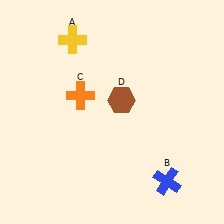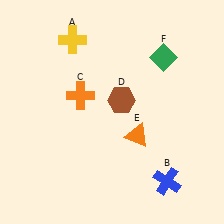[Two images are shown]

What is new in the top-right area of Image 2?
A green diamond (F) was added in the top-right area of Image 2.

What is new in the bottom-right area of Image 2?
An orange triangle (E) was added in the bottom-right area of Image 2.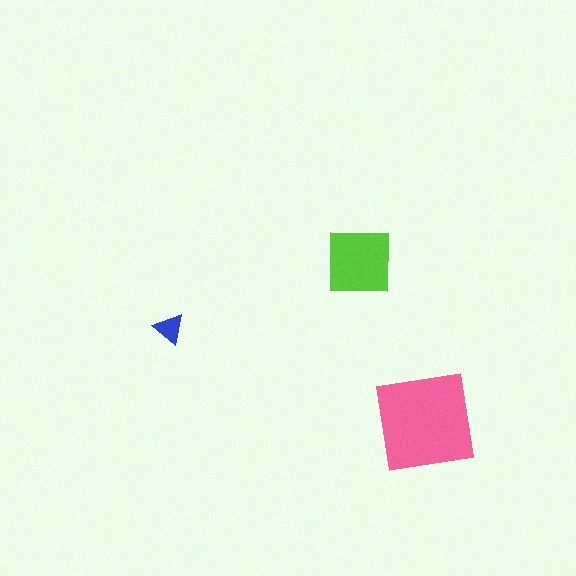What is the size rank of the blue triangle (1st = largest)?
3rd.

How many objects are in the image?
There are 3 objects in the image.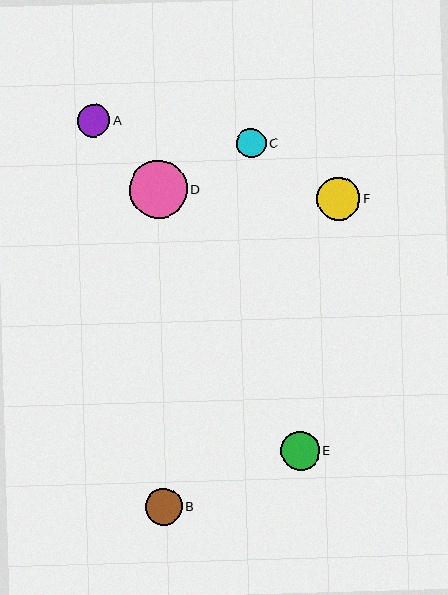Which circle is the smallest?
Circle C is the smallest with a size of approximately 30 pixels.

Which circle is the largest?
Circle D is the largest with a size of approximately 58 pixels.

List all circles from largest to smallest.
From largest to smallest: D, F, E, B, A, C.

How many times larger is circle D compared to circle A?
Circle D is approximately 1.8 times the size of circle A.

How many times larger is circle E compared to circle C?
Circle E is approximately 1.3 times the size of circle C.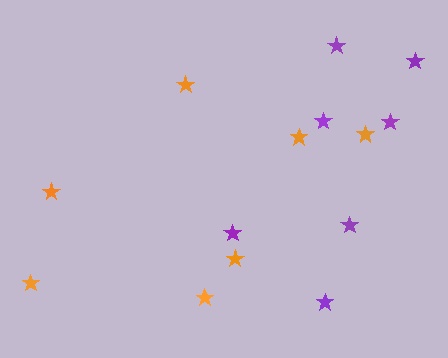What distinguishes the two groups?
There are 2 groups: one group of orange stars (7) and one group of purple stars (7).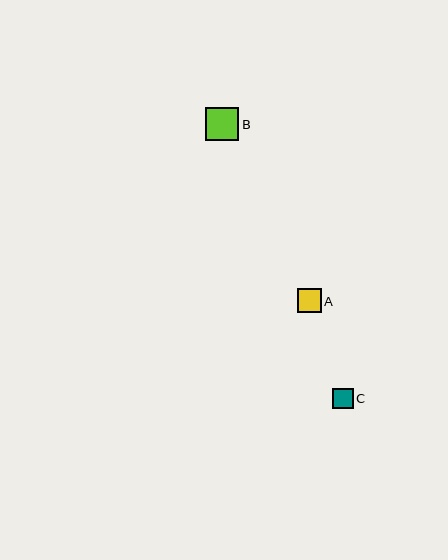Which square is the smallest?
Square C is the smallest with a size of approximately 20 pixels.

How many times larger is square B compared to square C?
Square B is approximately 1.6 times the size of square C.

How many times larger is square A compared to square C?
Square A is approximately 1.2 times the size of square C.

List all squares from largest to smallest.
From largest to smallest: B, A, C.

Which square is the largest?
Square B is the largest with a size of approximately 33 pixels.